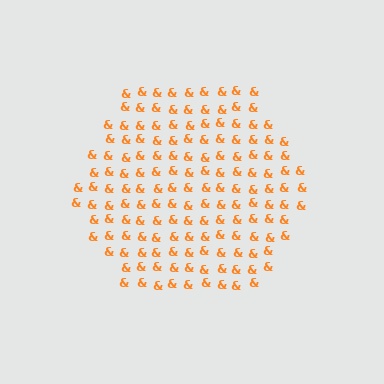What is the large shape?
The large shape is a hexagon.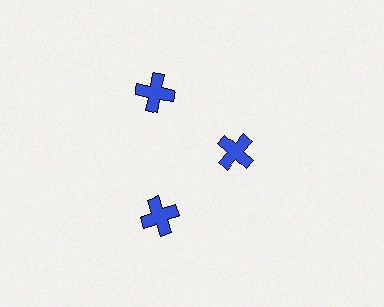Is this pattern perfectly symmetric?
No. The 3 blue crosses are arranged in a ring, but one element near the 3 o'clock position is pulled inward toward the center, breaking the 3-fold rotational symmetry.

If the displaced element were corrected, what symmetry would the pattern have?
It would have 3-fold rotational symmetry — the pattern would map onto itself every 120 degrees.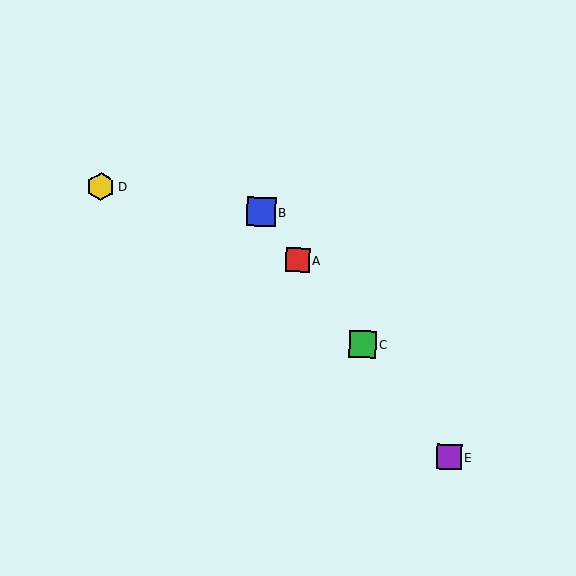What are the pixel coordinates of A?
Object A is at (298, 260).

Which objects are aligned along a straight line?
Objects A, B, C, E are aligned along a straight line.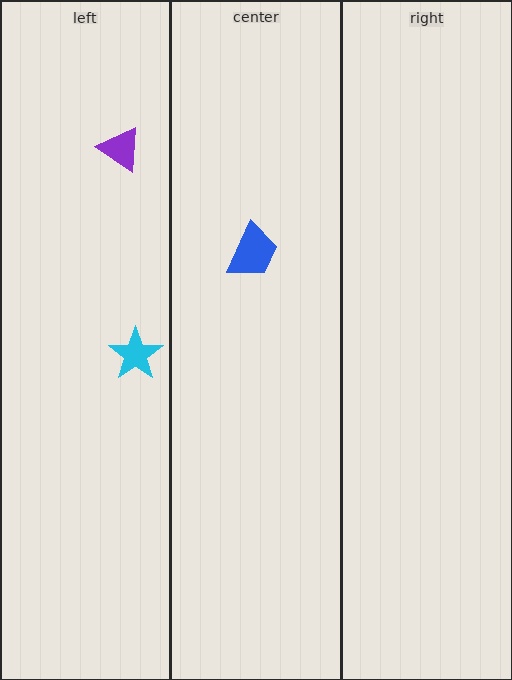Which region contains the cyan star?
The left region.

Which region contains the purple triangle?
The left region.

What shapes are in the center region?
The blue trapezoid.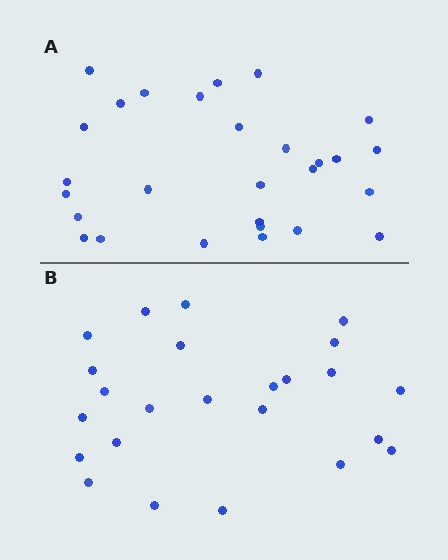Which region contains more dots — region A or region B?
Region A (the top region) has more dots.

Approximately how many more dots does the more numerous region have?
Region A has about 4 more dots than region B.